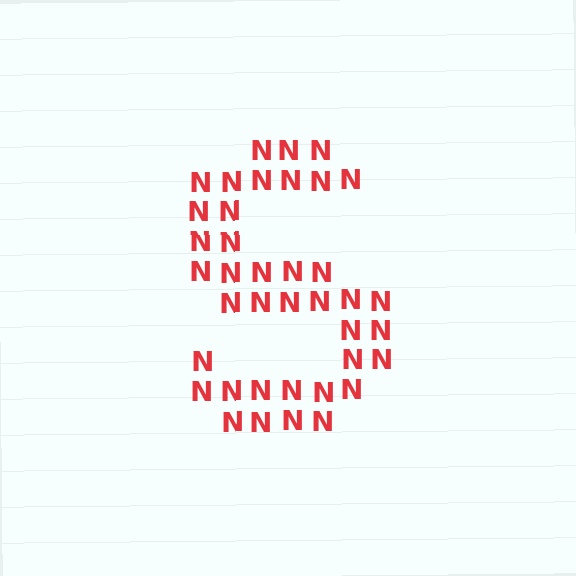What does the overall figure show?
The overall figure shows the letter S.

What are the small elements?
The small elements are letter N's.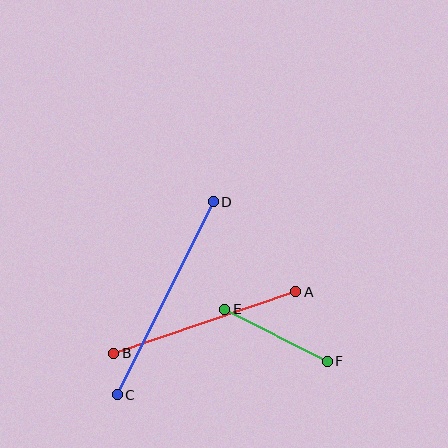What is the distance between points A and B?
The distance is approximately 192 pixels.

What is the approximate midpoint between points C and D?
The midpoint is at approximately (165, 298) pixels.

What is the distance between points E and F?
The distance is approximately 115 pixels.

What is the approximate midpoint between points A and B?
The midpoint is at approximately (205, 322) pixels.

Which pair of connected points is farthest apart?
Points C and D are farthest apart.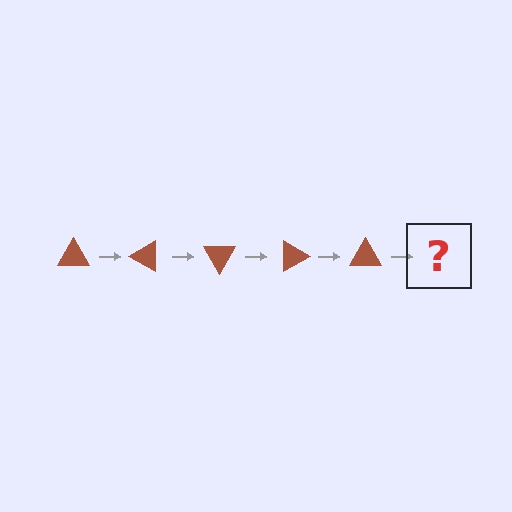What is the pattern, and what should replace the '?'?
The pattern is that the triangle rotates 30 degrees each step. The '?' should be a brown triangle rotated 150 degrees.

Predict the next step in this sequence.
The next step is a brown triangle rotated 150 degrees.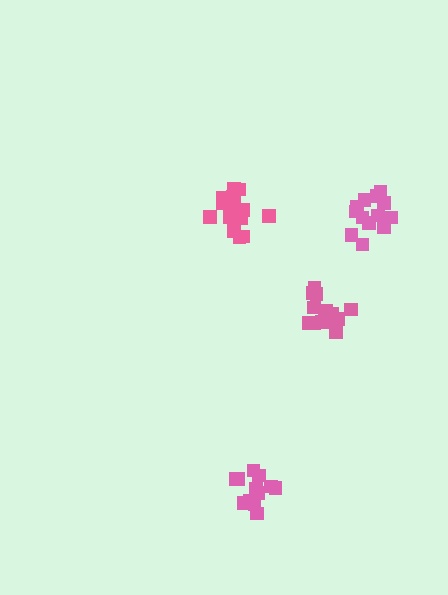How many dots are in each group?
Group 1: 13 dots, Group 2: 16 dots, Group 3: 12 dots, Group 4: 16 dots (57 total).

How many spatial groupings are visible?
There are 4 spatial groupings.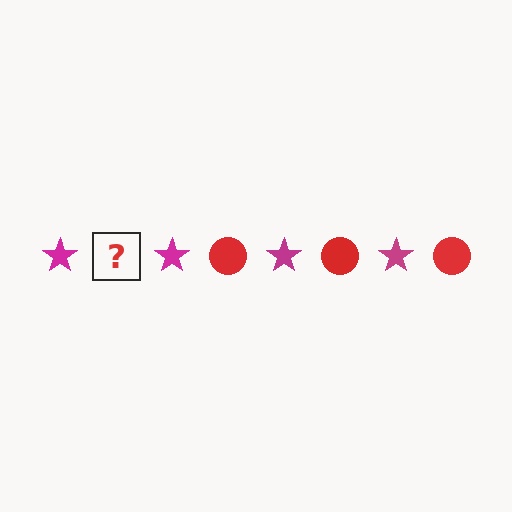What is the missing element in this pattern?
The missing element is a red circle.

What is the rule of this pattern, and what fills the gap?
The rule is that the pattern alternates between magenta star and red circle. The gap should be filled with a red circle.